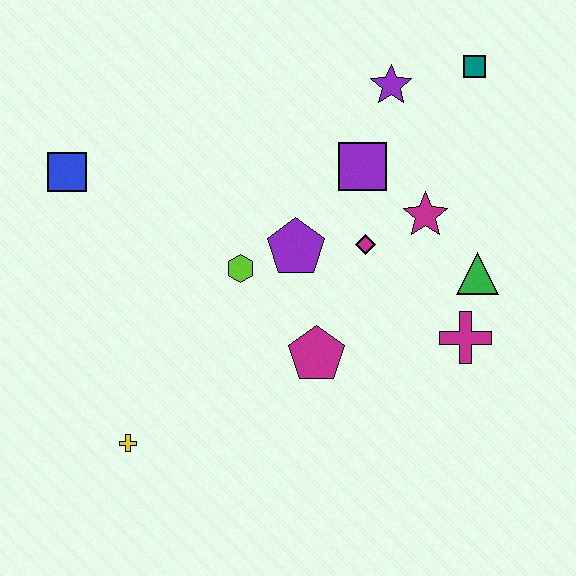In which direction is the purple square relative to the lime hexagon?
The purple square is to the right of the lime hexagon.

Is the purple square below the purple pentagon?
No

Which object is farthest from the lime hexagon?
The teal square is farthest from the lime hexagon.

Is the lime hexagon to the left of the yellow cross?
No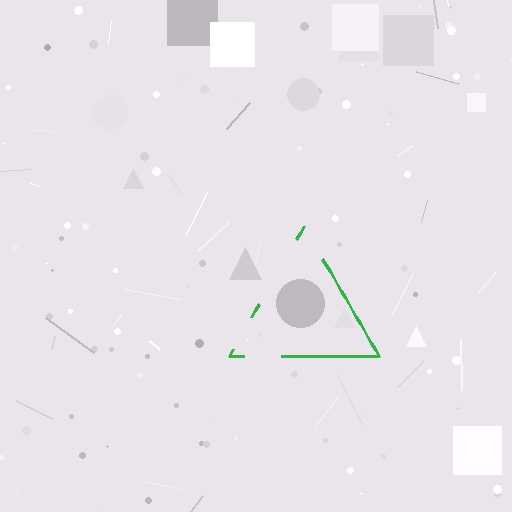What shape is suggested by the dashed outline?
The dashed outline suggests a triangle.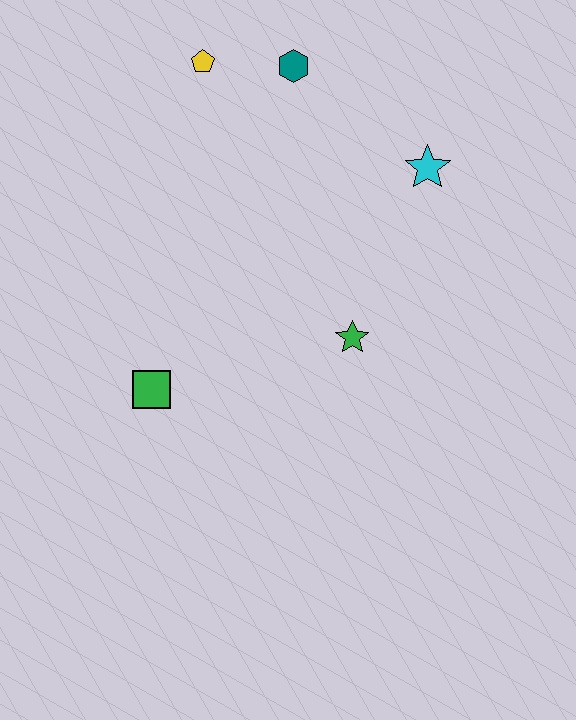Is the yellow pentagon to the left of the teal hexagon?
Yes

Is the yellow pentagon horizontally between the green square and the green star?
Yes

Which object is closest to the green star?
The cyan star is closest to the green star.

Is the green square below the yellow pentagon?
Yes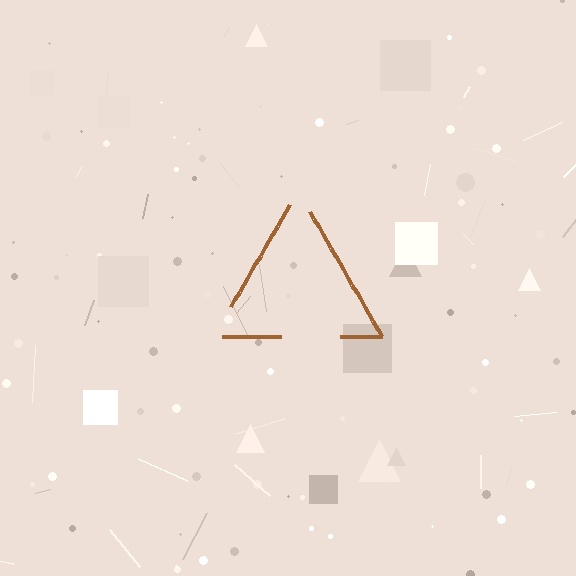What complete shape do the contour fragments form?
The contour fragments form a triangle.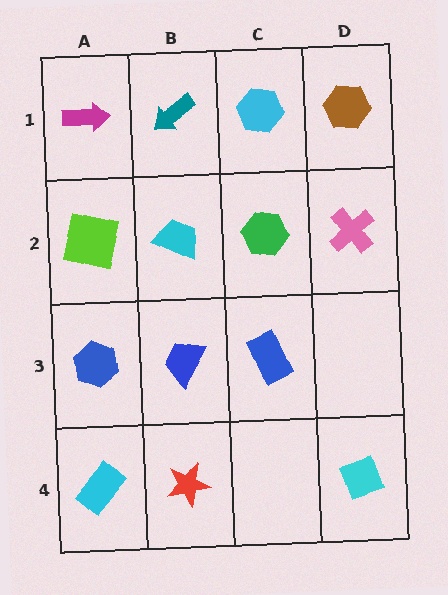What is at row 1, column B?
A teal arrow.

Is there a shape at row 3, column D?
No, that cell is empty.